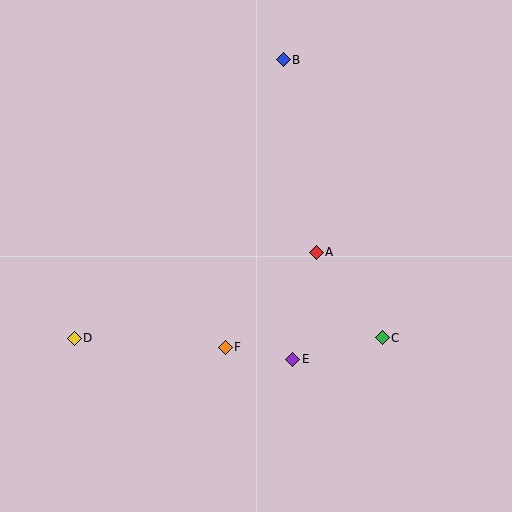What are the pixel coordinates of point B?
Point B is at (283, 60).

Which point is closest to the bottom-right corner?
Point C is closest to the bottom-right corner.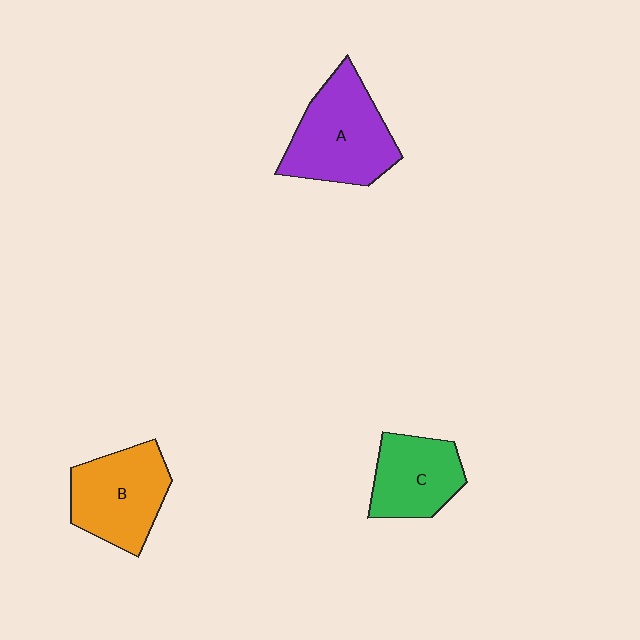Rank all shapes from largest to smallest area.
From largest to smallest: A (purple), B (orange), C (green).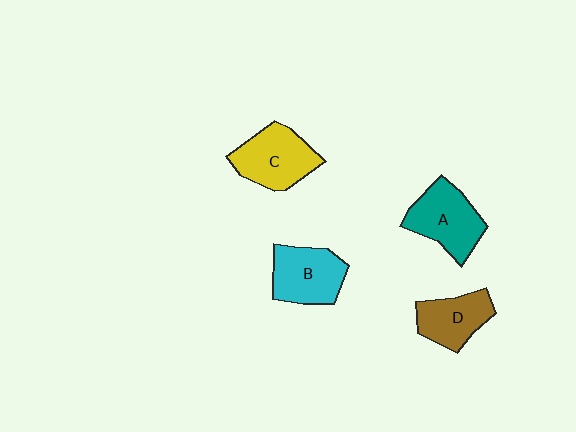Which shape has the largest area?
Shape C (yellow).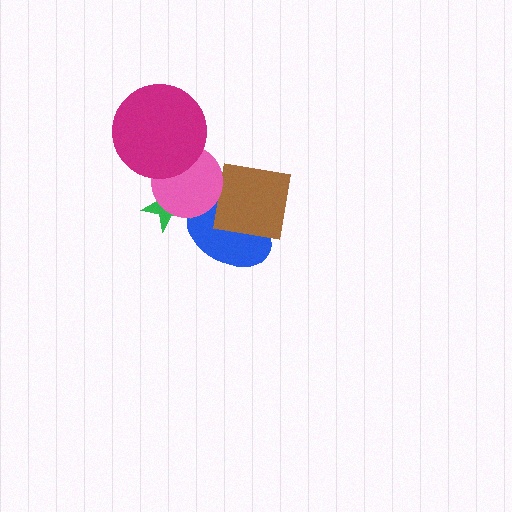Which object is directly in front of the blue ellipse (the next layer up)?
The brown square is directly in front of the blue ellipse.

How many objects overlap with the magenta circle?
1 object overlaps with the magenta circle.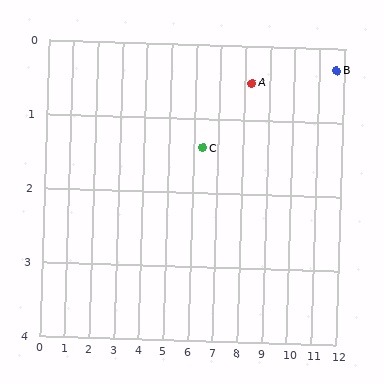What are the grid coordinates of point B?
Point B is at approximately (11.7, 0.3).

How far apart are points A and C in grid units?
Points A and C are about 2.1 grid units apart.